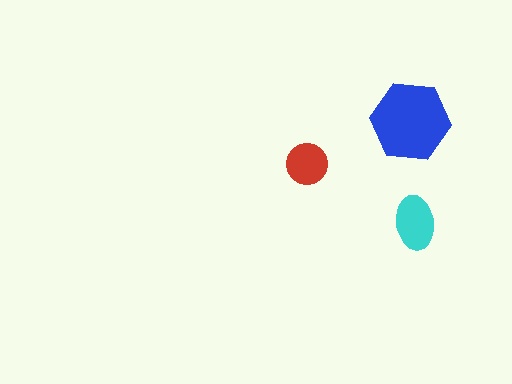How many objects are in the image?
There are 3 objects in the image.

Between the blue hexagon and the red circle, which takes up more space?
The blue hexagon.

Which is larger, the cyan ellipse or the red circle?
The cyan ellipse.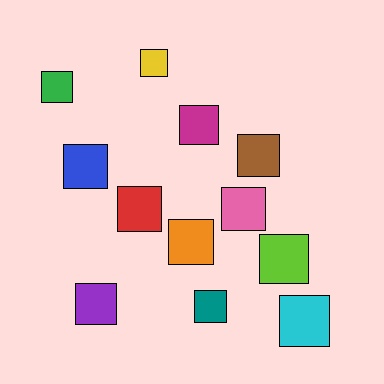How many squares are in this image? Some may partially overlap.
There are 12 squares.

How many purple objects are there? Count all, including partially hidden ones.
There is 1 purple object.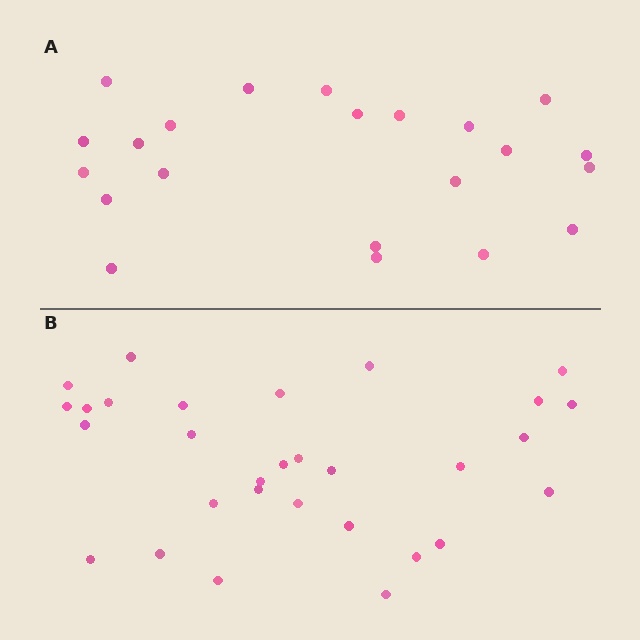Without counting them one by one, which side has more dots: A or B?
Region B (the bottom region) has more dots.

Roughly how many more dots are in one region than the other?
Region B has roughly 8 or so more dots than region A.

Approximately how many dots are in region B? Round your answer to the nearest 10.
About 30 dots.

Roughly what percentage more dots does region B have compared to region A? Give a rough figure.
About 35% more.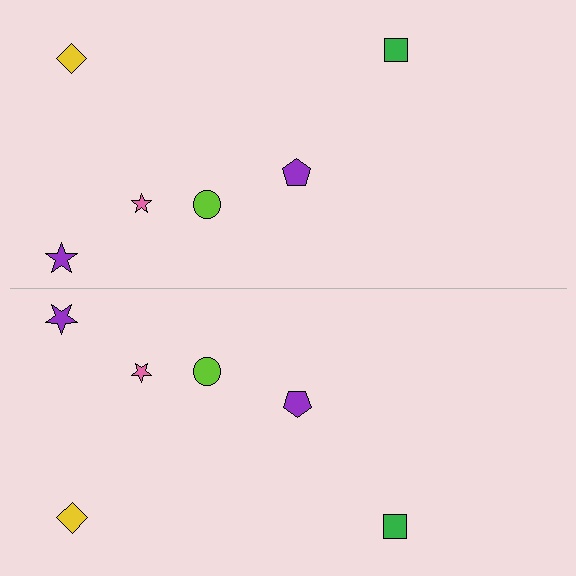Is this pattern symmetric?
Yes, this pattern has bilateral (reflection) symmetry.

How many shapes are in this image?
There are 12 shapes in this image.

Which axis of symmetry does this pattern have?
The pattern has a horizontal axis of symmetry running through the center of the image.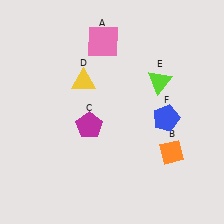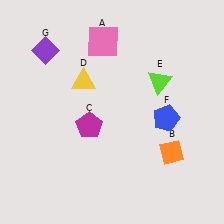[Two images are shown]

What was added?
A purple diamond (G) was added in Image 2.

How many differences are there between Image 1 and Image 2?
There is 1 difference between the two images.